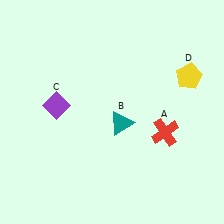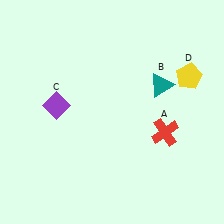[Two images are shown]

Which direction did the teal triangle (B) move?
The teal triangle (B) moved right.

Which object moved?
The teal triangle (B) moved right.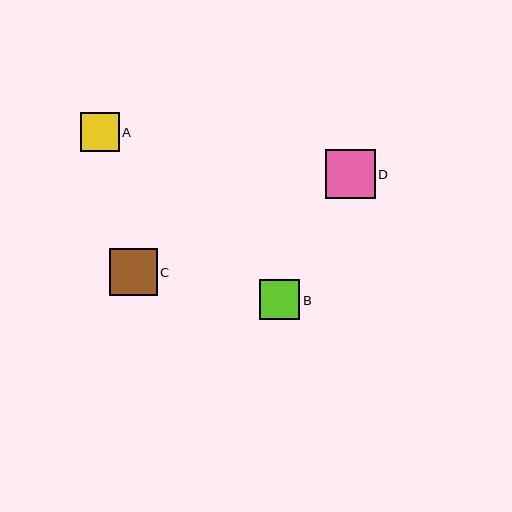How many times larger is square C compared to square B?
Square C is approximately 1.2 times the size of square B.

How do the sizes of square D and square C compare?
Square D and square C are approximately the same size.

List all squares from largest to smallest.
From largest to smallest: D, C, B, A.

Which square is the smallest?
Square A is the smallest with a size of approximately 39 pixels.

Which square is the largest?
Square D is the largest with a size of approximately 49 pixels.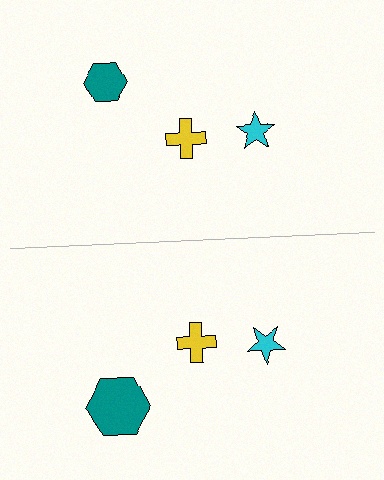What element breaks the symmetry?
The teal hexagon on the bottom side has a different size than its mirror counterpart.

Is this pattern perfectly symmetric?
No, the pattern is not perfectly symmetric. The teal hexagon on the bottom side has a different size than its mirror counterpart.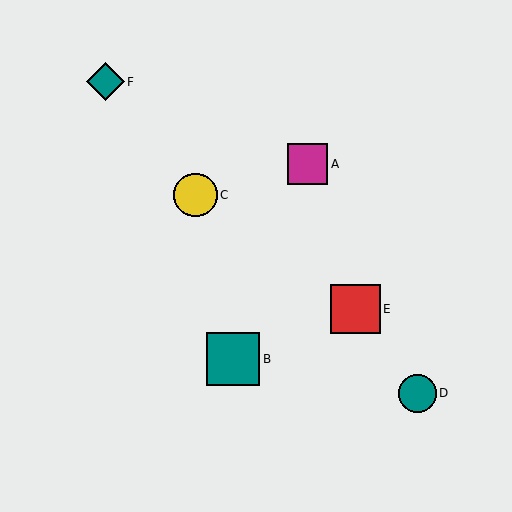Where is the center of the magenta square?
The center of the magenta square is at (308, 164).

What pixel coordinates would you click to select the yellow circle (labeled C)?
Click at (195, 195) to select the yellow circle C.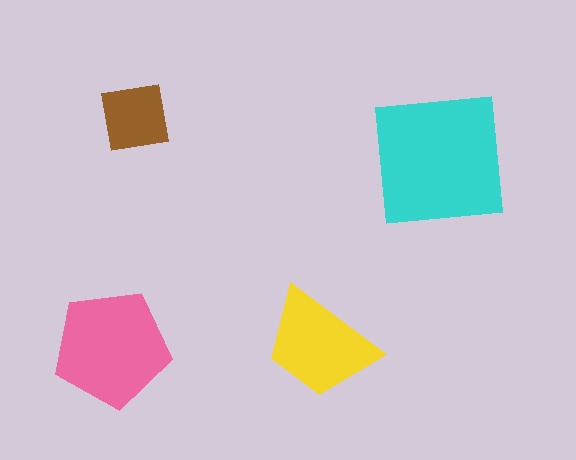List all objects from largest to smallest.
The cyan square, the pink pentagon, the yellow trapezoid, the brown square.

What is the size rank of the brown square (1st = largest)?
4th.